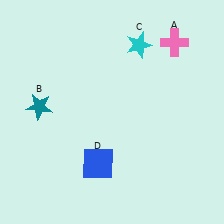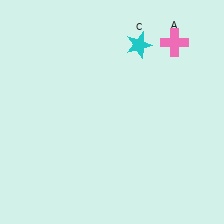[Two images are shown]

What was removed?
The teal star (B), the blue square (D) were removed in Image 2.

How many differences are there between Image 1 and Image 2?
There are 2 differences between the two images.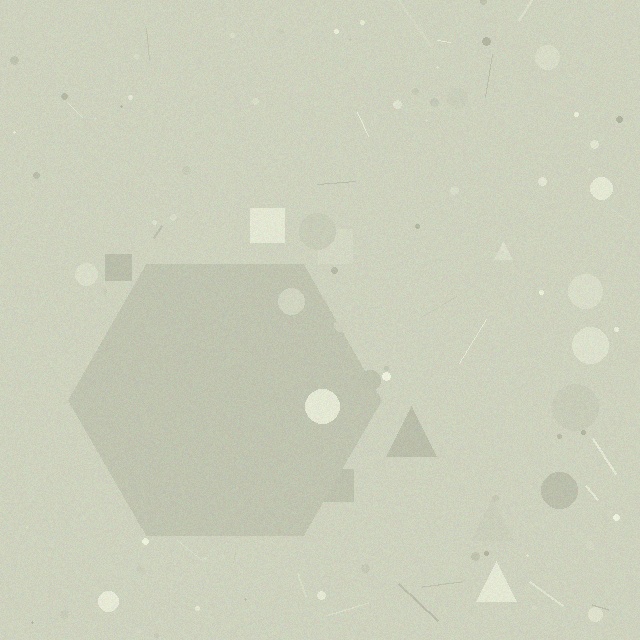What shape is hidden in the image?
A hexagon is hidden in the image.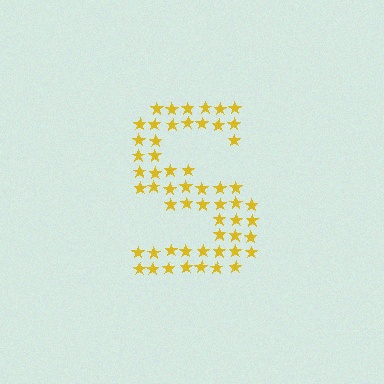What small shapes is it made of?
It is made of small stars.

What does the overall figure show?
The overall figure shows the letter S.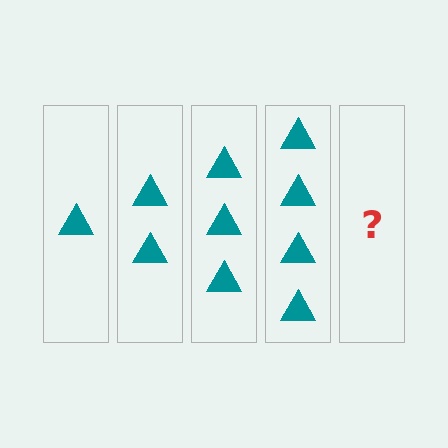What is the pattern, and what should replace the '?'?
The pattern is that each step adds one more triangle. The '?' should be 5 triangles.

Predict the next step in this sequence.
The next step is 5 triangles.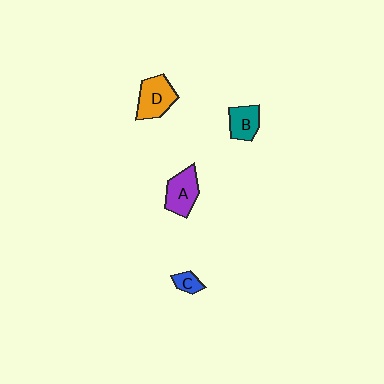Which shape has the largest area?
Shape D (orange).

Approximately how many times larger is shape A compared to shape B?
Approximately 1.2 times.